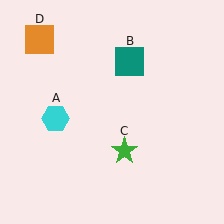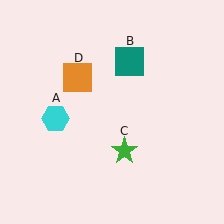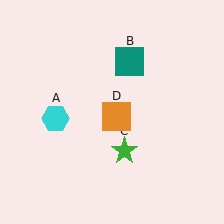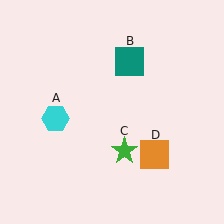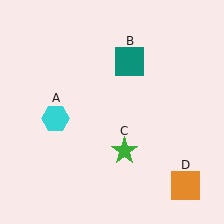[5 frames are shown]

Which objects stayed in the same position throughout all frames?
Cyan hexagon (object A) and teal square (object B) and green star (object C) remained stationary.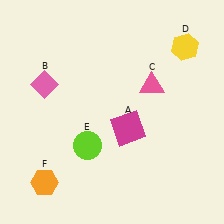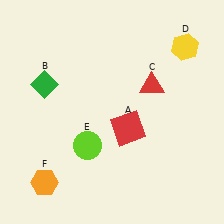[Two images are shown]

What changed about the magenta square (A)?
In Image 1, A is magenta. In Image 2, it changed to red.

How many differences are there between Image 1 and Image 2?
There are 3 differences between the two images.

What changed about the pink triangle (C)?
In Image 1, C is pink. In Image 2, it changed to red.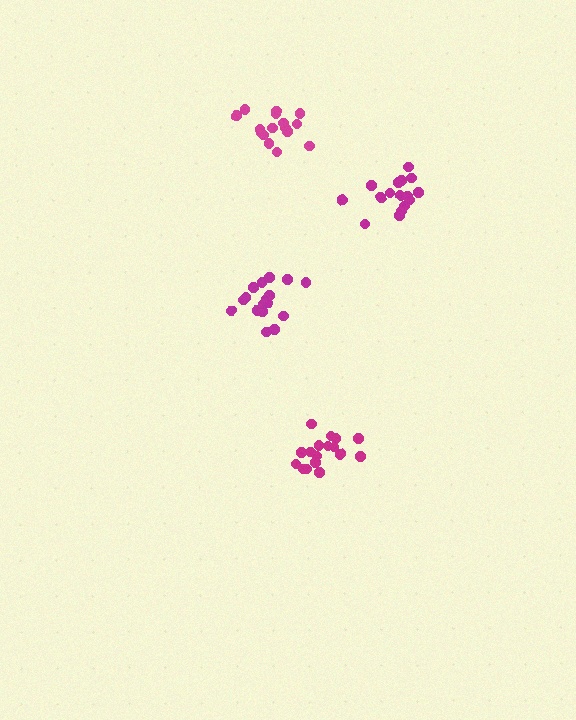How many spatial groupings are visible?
There are 4 spatial groupings.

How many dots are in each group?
Group 1: 16 dots, Group 2: 16 dots, Group 3: 17 dots, Group 4: 17 dots (66 total).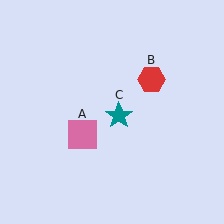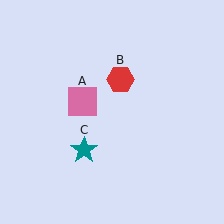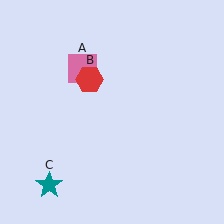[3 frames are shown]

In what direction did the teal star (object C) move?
The teal star (object C) moved down and to the left.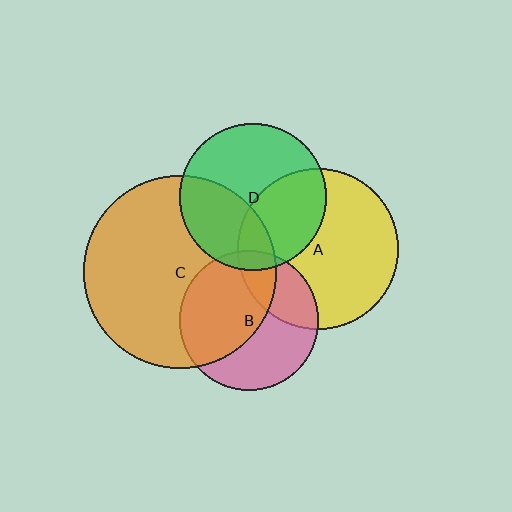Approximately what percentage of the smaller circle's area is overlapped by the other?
Approximately 5%.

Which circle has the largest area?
Circle C (orange).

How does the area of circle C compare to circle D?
Approximately 1.7 times.